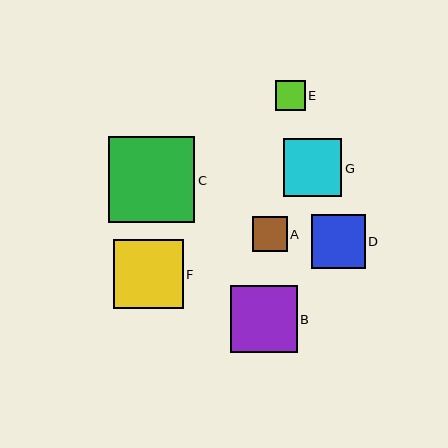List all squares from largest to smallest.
From largest to smallest: C, F, B, G, D, A, E.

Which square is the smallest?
Square E is the smallest with a size of approximately 30 pixels.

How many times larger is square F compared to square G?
Square F is approximately 1.2 times the size of square G.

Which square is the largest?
Square C is the largest with a size of approximately 87 pixels.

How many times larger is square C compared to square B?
Square C is approximately 1.3 times the size of square B.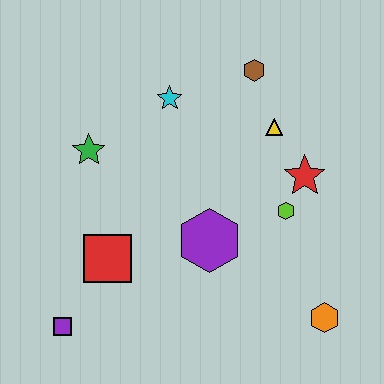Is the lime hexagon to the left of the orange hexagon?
Yes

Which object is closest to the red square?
The purple square is closest to the red square.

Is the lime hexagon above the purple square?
Yes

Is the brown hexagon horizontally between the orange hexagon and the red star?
No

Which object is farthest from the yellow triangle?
The purple square is farthest from the yellow triangle.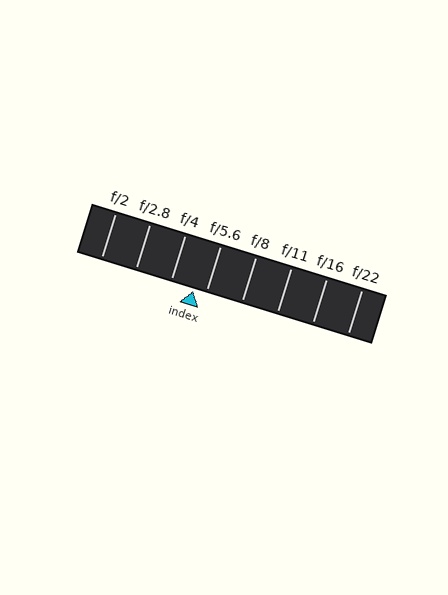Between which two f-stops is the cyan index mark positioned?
The index mark is between f/4 and f/5.6.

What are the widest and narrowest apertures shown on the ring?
The widest aperture shown is f/2 and the narrowest is f/22.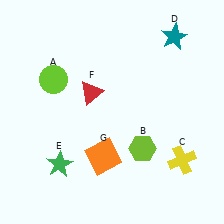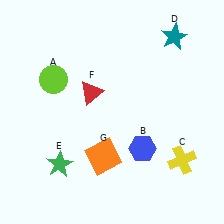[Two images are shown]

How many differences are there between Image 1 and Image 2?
There is 1 difference between the two images.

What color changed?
The hexagon (B) changed from lime in Image 1 to blue in Image 2.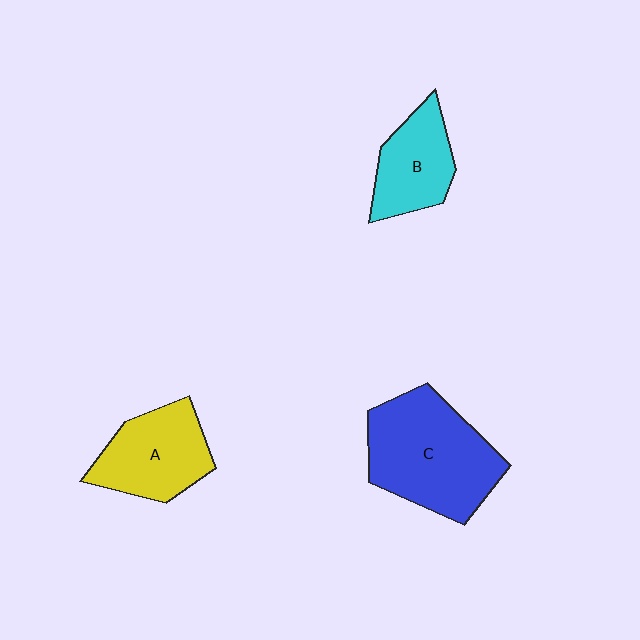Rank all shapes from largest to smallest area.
From largest to smallest: C (blue), A (yellow), B (cyan).